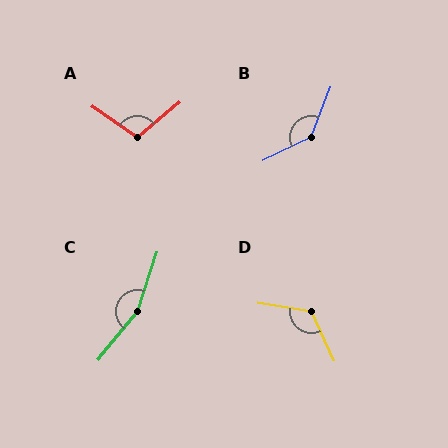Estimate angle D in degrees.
Approximately 123 degrees.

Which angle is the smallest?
A, at approximately 105 degrees.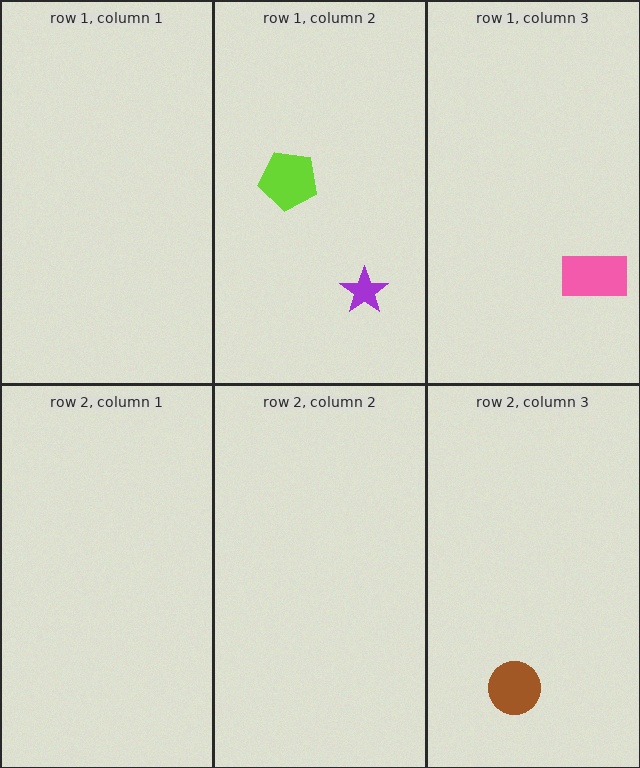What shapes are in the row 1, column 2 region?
The purple star, the lime pentagon.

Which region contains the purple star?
The row 1, column 2 region.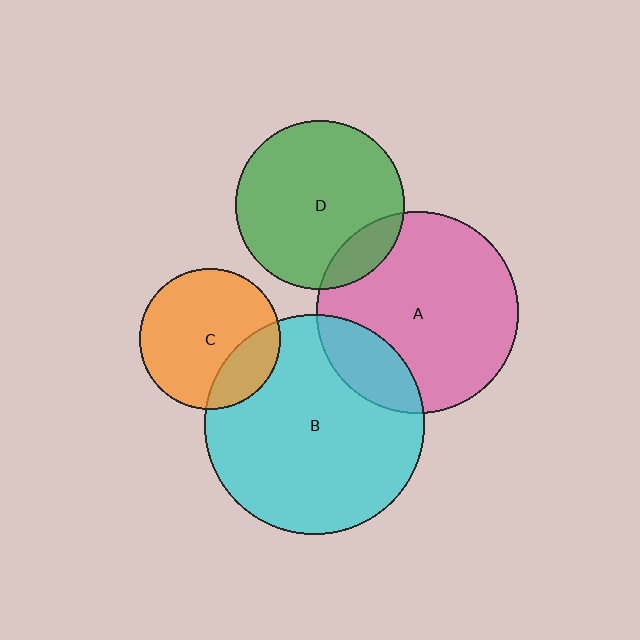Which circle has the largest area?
Circle B (cyan).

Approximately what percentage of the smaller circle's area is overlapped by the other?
Approximately 25%.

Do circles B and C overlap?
Yes.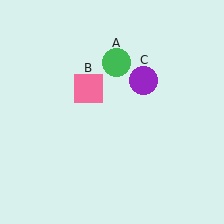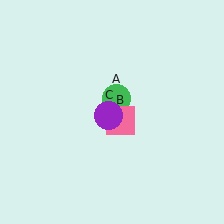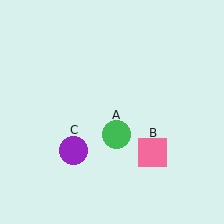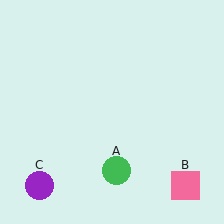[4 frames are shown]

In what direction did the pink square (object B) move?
The pink square (object B) moved down and to the right.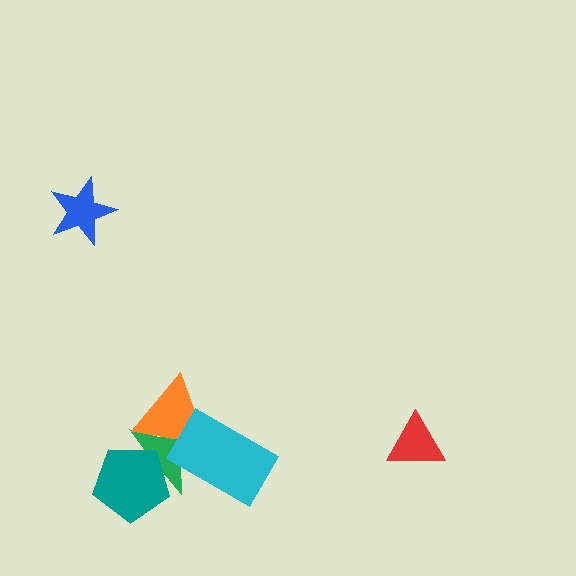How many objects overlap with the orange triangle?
2 objects overlap with the orange triangle.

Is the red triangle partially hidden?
No, no other shape covers it.